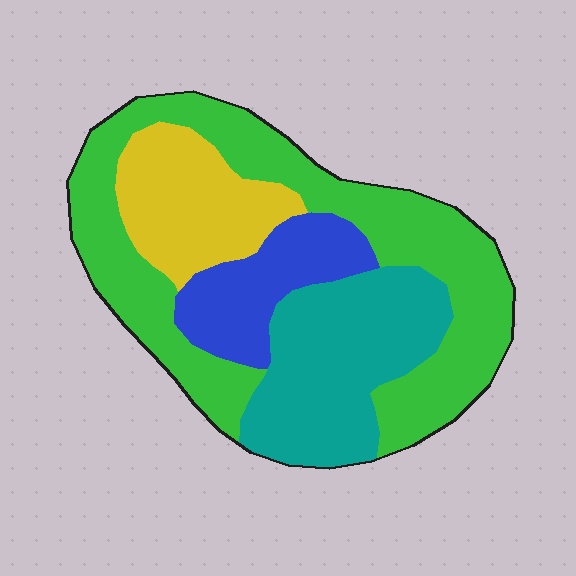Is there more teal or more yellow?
Teal.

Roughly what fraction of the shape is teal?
Teal covers about 25% of the shape.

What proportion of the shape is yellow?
Yellow takes up about one sixth (1/6) of the shape.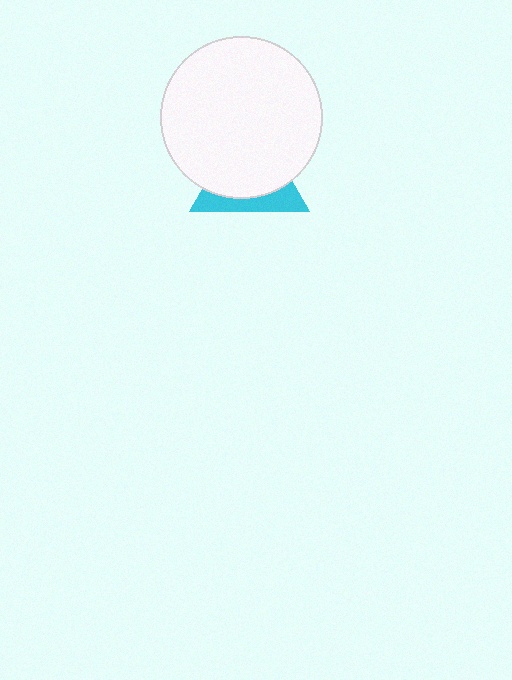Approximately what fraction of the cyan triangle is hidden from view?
Roughly 69% of the cyan triangle is hidden behind the white circle.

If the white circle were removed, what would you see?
You would see the complete cyan triangle.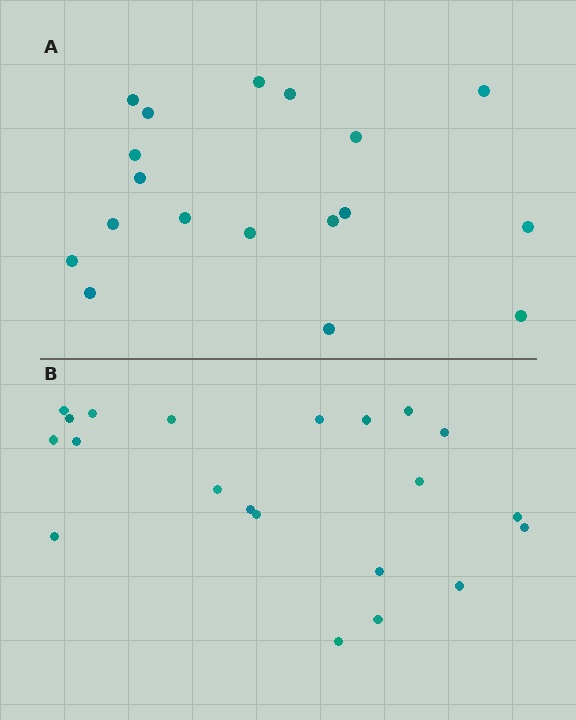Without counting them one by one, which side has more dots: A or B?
Region B (the bottom region) has more dots.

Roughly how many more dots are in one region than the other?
Region B has just a few more — roughly 2 or 3 more dots than region A.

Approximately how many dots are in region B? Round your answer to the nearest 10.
About 20 dots. (The exact count is 21, which rounds to 20.)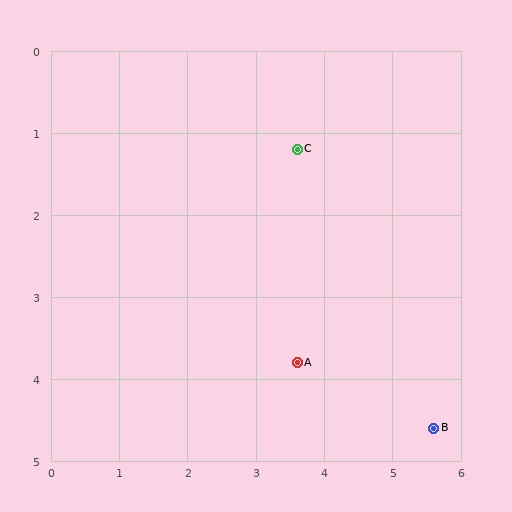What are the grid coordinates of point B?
Point B is at approximately (5.6, 4.6).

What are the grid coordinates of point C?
Point C is at approximately (3.6, 1.2).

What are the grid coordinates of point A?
Point A is at approximately (3.6, 3.8).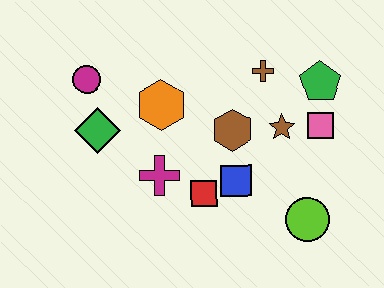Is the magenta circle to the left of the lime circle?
Yes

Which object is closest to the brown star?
The pink square is closest to the brown star.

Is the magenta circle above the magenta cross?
Yes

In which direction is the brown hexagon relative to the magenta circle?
The brown hexagon is to the right of the magenta circle.